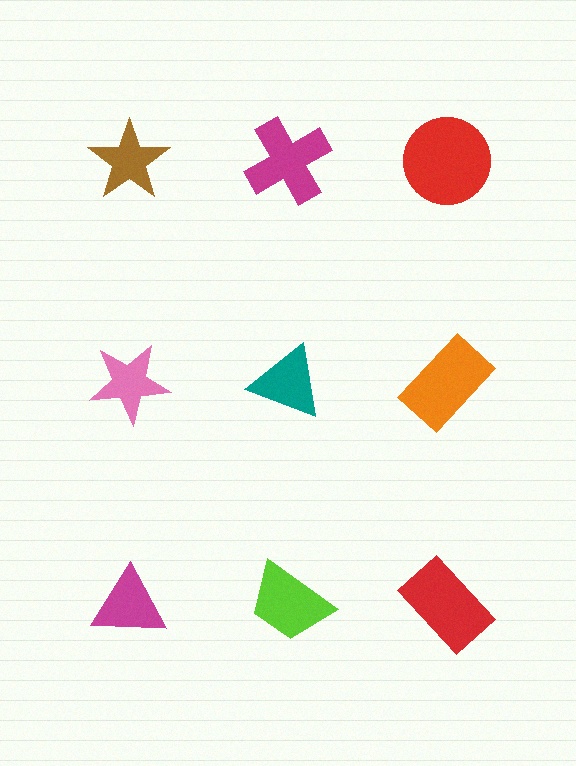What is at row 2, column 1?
A pink star.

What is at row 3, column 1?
A magenta triangle.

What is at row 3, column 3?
A red rectangle.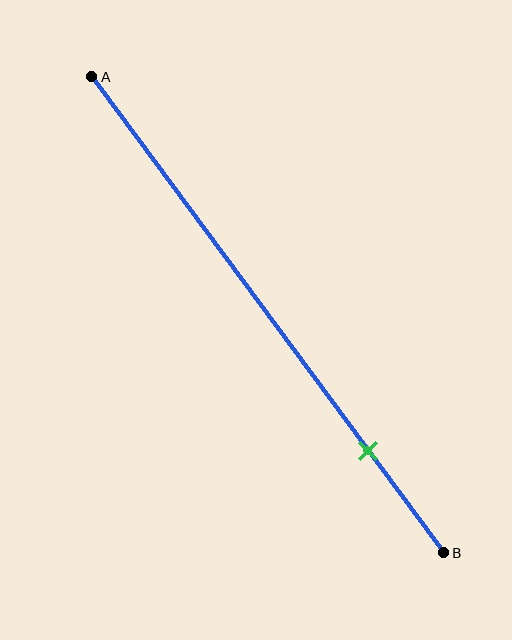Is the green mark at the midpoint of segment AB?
No, the mark is at about 80% from A, not at the 50% midpoint.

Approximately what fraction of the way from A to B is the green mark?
The green mark is approximately 80% of the way from A to B.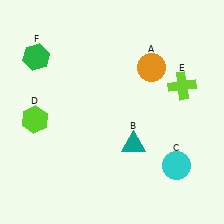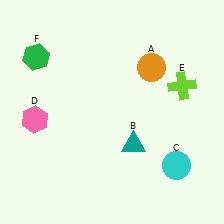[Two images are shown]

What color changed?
The hexagon (D) changed from lime in Image 1 to pink in Image 2.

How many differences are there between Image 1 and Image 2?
There is 1 difference between the two images.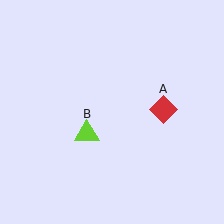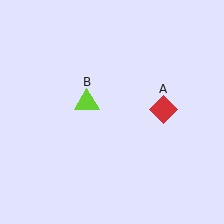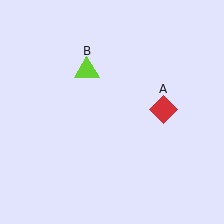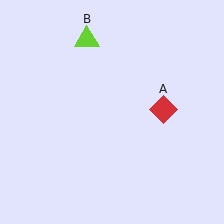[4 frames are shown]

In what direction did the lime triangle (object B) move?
The lime triangle (object B) moved up.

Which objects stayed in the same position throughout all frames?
Red diamond (object A) remained stationary.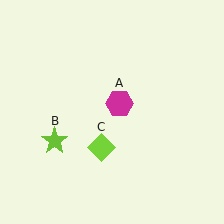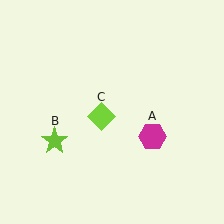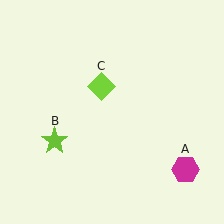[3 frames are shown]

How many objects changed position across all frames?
2 objects changed position: magenta hexagon (object A), lime diamond (object C).